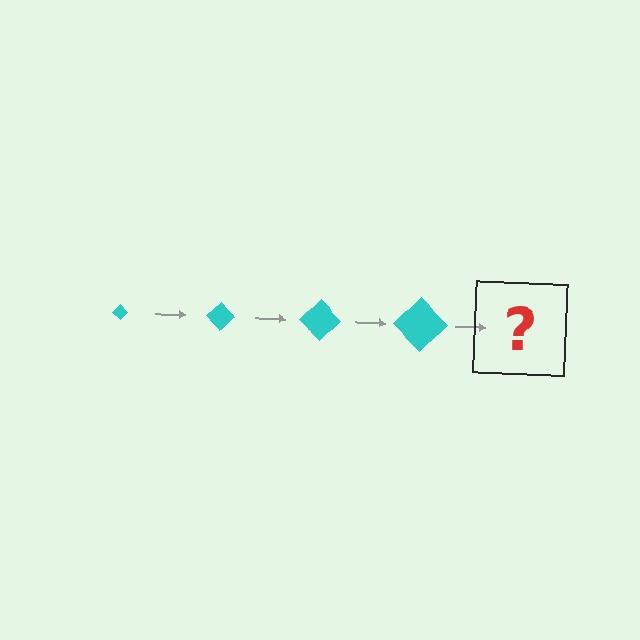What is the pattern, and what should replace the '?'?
The pattern is that the diamond gets progressively larger each step. The '?' should be a cyan diamond, larger than the previous one.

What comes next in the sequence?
The next element should be a cyan diamond, larger than the previous one.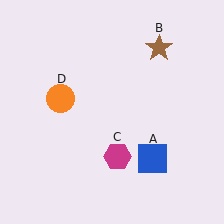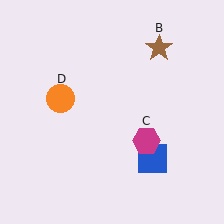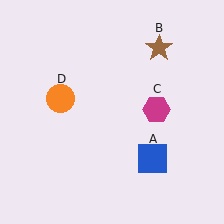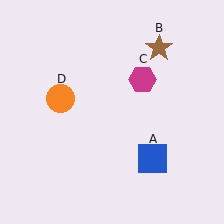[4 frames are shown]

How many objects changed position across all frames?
1 object changed position: magenta hexagon (object C).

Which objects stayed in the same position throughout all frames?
Blue square (object A) and brown star (object B) and orange circle (object D) remained stationary.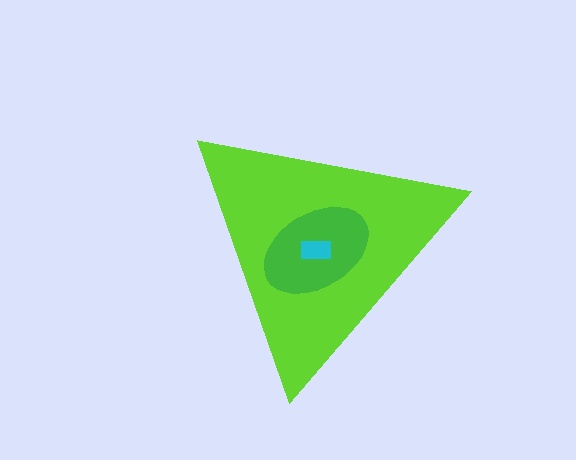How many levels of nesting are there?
3.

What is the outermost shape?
The lime triangle.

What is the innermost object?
The cyan rectangle.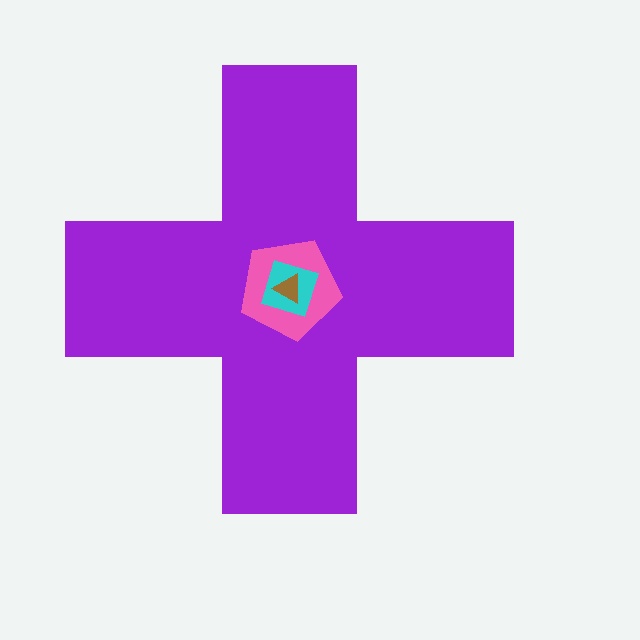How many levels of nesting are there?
4.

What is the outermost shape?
The purple cross.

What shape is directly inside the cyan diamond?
The brown triangle.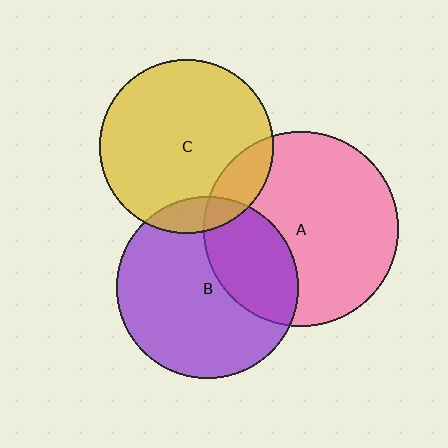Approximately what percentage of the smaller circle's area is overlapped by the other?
Approximately 30%.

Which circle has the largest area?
Circle A (pink).